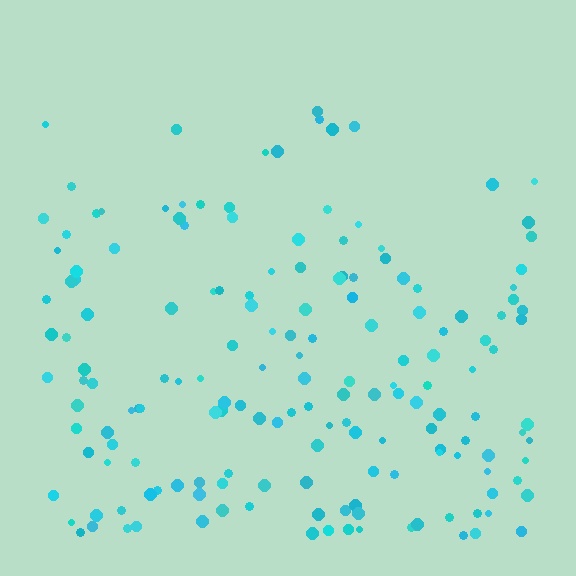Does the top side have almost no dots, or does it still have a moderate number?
Still a moderate number, just noticeably fewer than the bottom.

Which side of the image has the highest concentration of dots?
The bottom.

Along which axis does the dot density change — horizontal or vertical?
Vertical.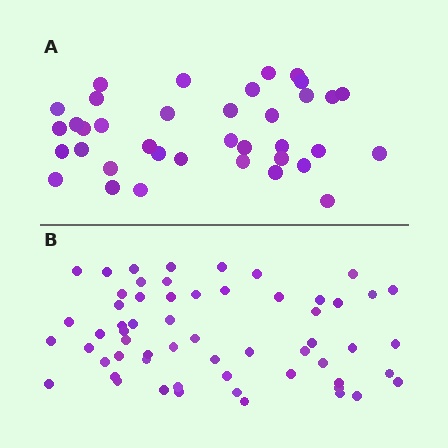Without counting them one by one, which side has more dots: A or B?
Region B (the bottom region) has more dots.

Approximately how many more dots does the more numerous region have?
Region B has approximately 20 more dots than region A.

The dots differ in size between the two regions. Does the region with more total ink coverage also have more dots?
No. Region A has more total ink coverage because its dots are larger, but region B actually contains more individual dots. Total area can be misleading — the number of items is what matters here.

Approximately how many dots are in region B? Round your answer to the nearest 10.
About 60 dots. (The exact count is 59, which rounds to 60.)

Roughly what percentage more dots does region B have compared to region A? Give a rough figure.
About 60% more.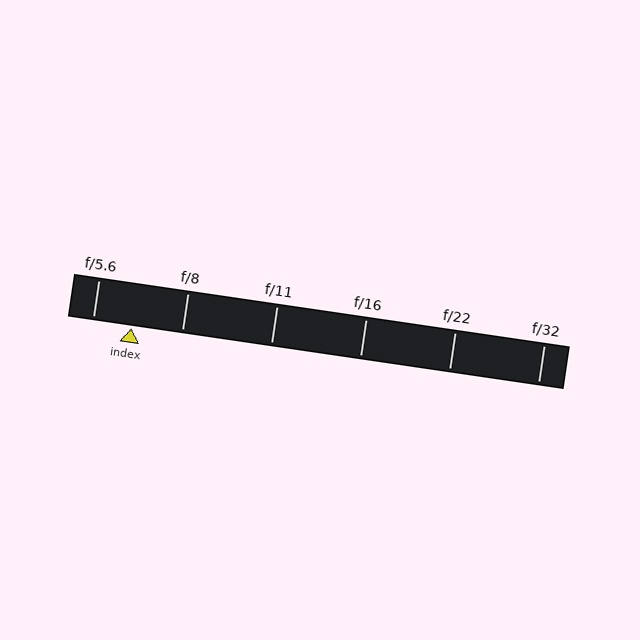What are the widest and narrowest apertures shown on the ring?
The widest aperture shown is f/5.6 and the narrowest is f/32.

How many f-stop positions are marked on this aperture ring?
There are 6 f-stop positions marked.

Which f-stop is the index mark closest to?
The index mark is closest to f/5.6.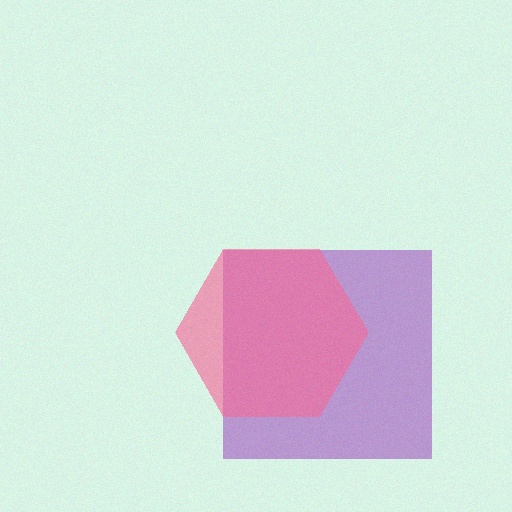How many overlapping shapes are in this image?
There are 2 overlapping shapes in the image.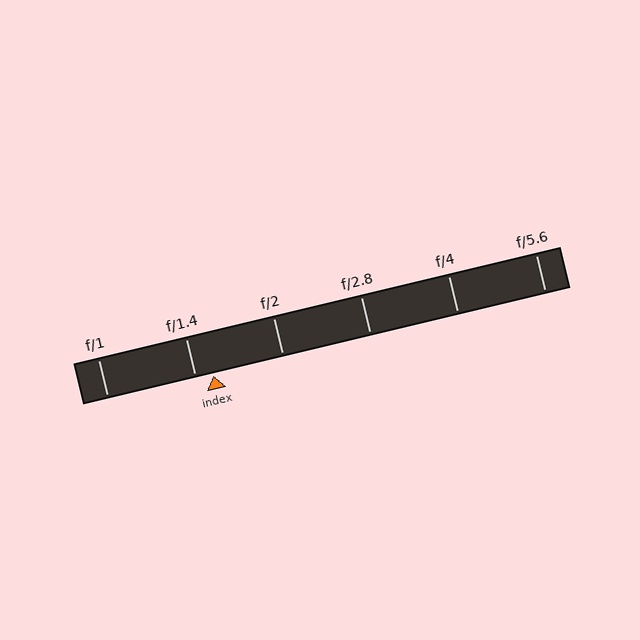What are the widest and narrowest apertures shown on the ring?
The widest aperture shown is f/1 and the narrowest is f/5.6.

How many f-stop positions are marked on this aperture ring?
There are 6 f-stop positions marked.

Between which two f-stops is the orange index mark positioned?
The index mark is between f/1.4 and f/2.